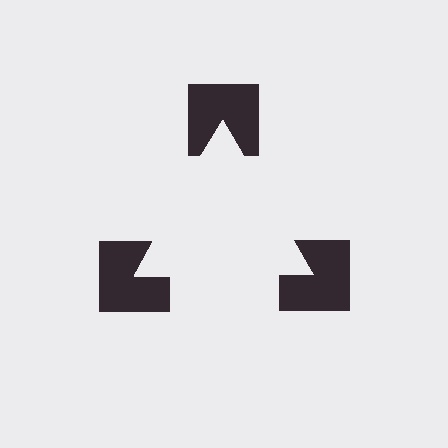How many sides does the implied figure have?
3 sides.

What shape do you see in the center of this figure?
An illusory triangle — its edges are inferred from the aligned wedge cuts in the notched squares, not physically drawn.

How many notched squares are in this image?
There are 3 — one at each vertex of the illusory triangle.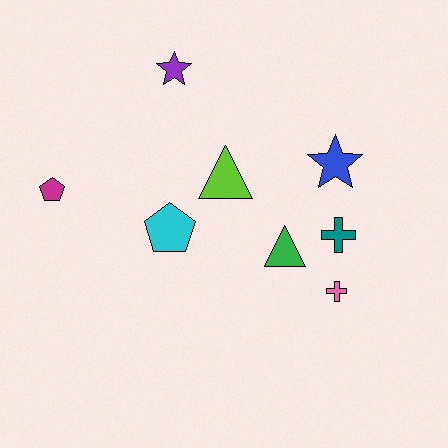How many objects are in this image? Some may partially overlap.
There are 8 objects.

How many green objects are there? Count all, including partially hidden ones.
There is 1 green object.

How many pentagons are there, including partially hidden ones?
There are 2 pentagons.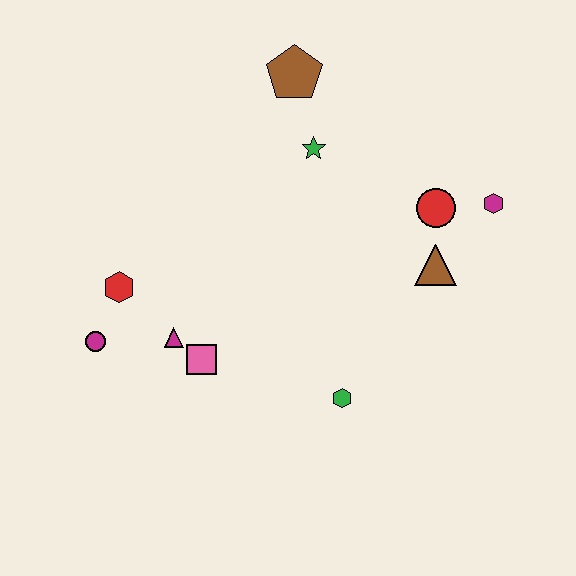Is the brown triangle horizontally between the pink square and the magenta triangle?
No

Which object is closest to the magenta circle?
The red hexagon is closest to the magenta circle.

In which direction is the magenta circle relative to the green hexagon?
The magenta circle is to the left of the green hexagon.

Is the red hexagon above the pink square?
Yes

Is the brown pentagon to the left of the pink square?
No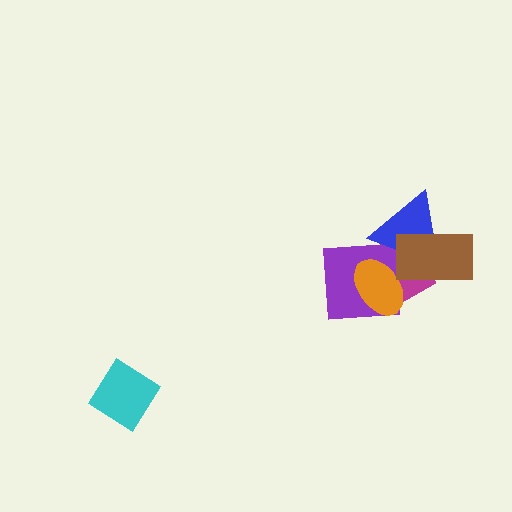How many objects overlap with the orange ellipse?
3 objects overlap with the orange ellipse.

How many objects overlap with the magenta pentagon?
4 objects overlap with the magenta pentagon.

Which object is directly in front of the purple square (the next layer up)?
The blue triangle is directly in front of the purple square.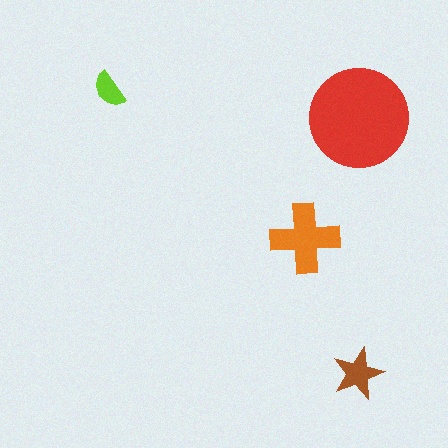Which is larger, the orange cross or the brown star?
The orange cross.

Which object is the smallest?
The lime semicircle.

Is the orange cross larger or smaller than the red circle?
Smaller.